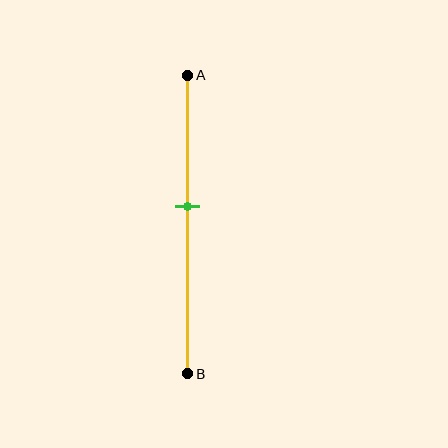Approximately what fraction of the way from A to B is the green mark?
The green mark is approximately 45% of the way from A to B.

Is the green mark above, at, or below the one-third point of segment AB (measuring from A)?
The green mark is below the one-third point of segment AB.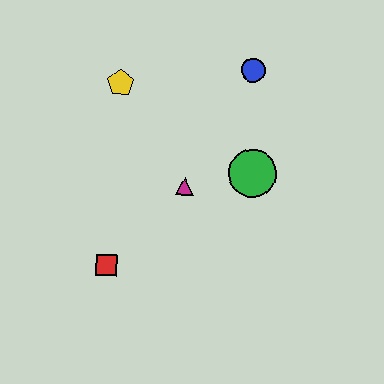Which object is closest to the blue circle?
The green circle is closest to the blue circle.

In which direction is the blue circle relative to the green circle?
The blue circle is above the green circle.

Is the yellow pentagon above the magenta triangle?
Yes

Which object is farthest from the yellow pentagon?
The red square is farthest from the yellow pentagon.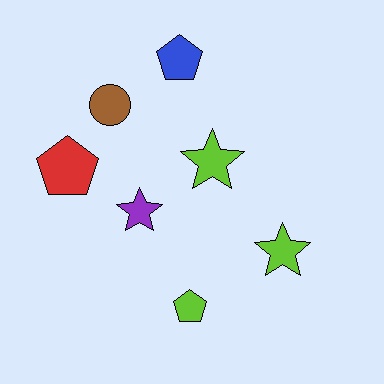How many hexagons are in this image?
There are no hexagons.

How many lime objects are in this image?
There are 3 lime objects.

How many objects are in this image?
There are 7 objects.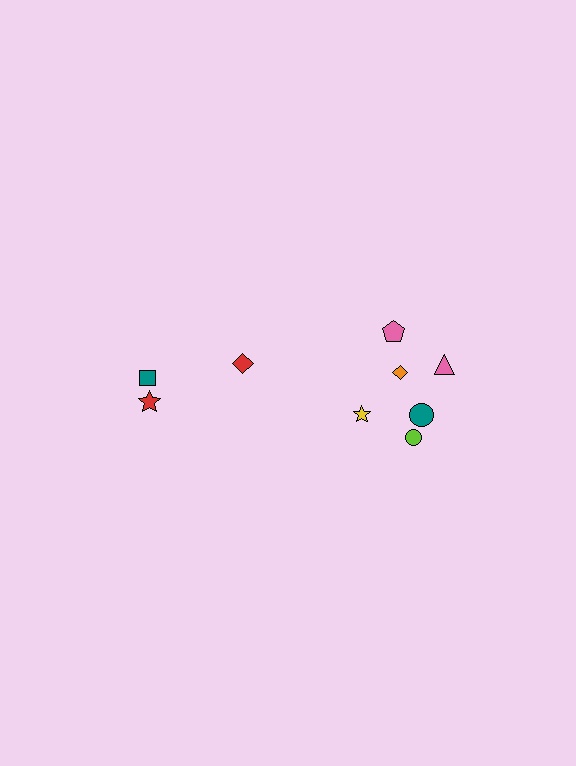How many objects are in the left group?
There are 3 objects.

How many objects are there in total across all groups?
There are 9 objects.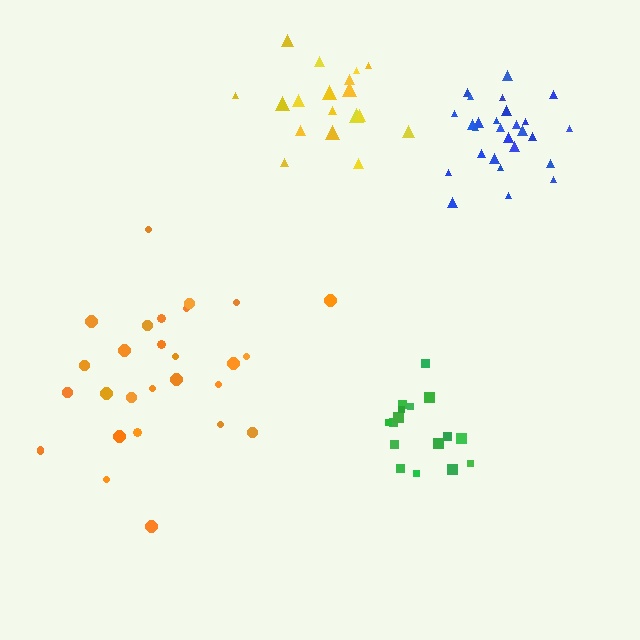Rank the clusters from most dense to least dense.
green, blue, yellow, orange.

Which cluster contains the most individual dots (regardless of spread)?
Orange (28).